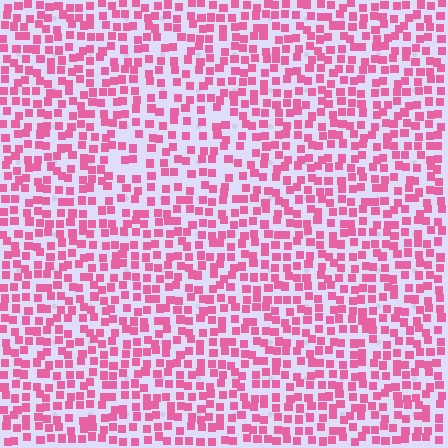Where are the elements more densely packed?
The elements are more densely packed outside the triangle boundary.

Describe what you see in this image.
The image contains small pink elements arranged at two different densities. A triangle-shaped region is visible where the elements are less densely packed than the surrounding area.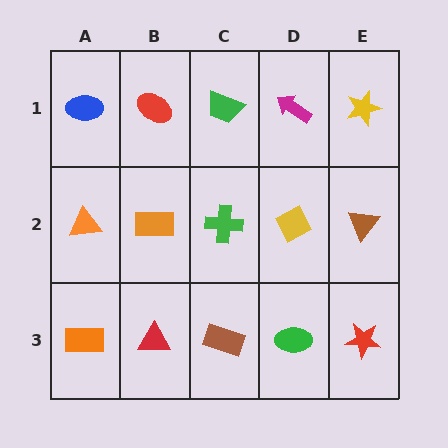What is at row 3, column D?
A green ellipse.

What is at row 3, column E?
A red star.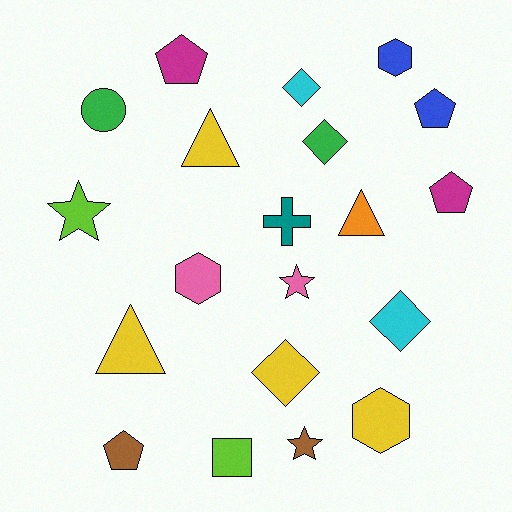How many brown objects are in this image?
There are 2 brown objects.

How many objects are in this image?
There are 20 objects.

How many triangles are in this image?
There are 3 triangles.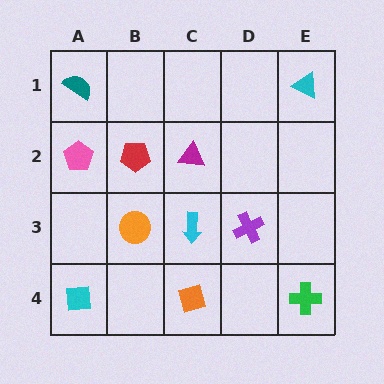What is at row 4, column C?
An orange diamond.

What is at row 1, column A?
A teal semicircle.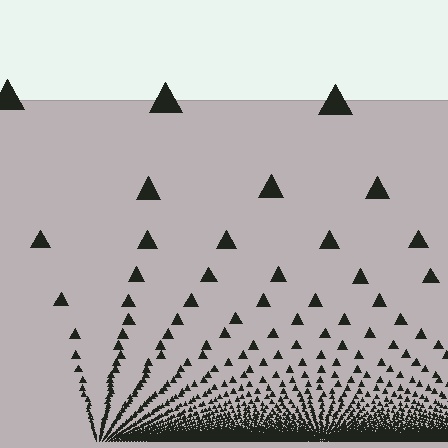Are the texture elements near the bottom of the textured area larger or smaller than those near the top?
Smaller. The gradient is inverted — elements near the bottom are smaller and denser.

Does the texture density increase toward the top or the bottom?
Density increases toward the bottom.